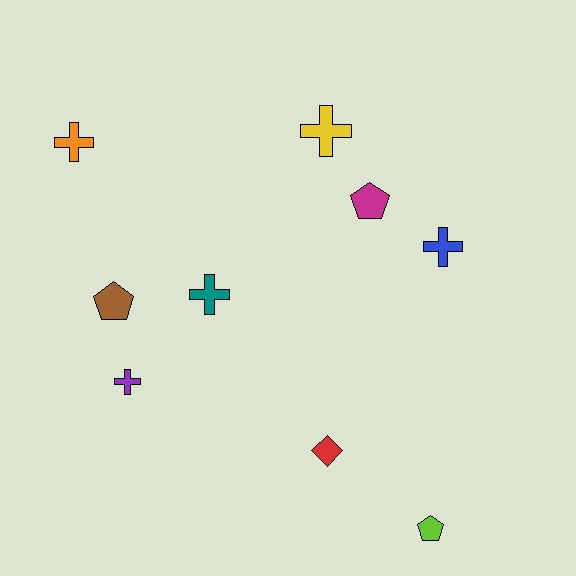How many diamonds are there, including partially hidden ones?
There is 1 diamond.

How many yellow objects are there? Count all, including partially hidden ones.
There is 1 yellow object.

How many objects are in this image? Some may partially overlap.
There are 9 objects.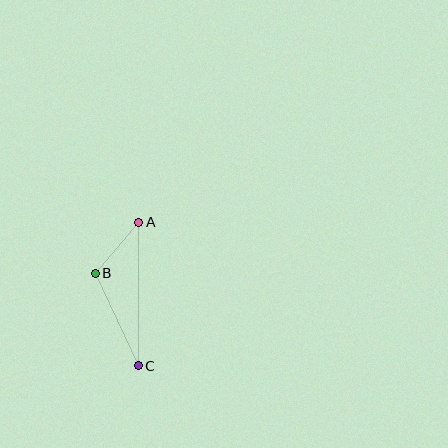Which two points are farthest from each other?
Points A and C are farthest from each other.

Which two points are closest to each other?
Points A and B are closest to each other.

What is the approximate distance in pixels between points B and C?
The distance between B and C is approximately 102 pixels.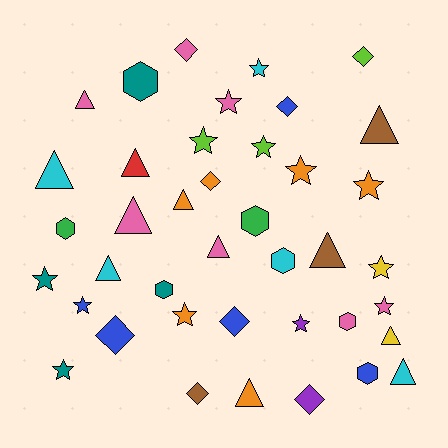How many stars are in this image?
There are 13 stars.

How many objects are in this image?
There are 40 objects.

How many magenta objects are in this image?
There are no magenta objects.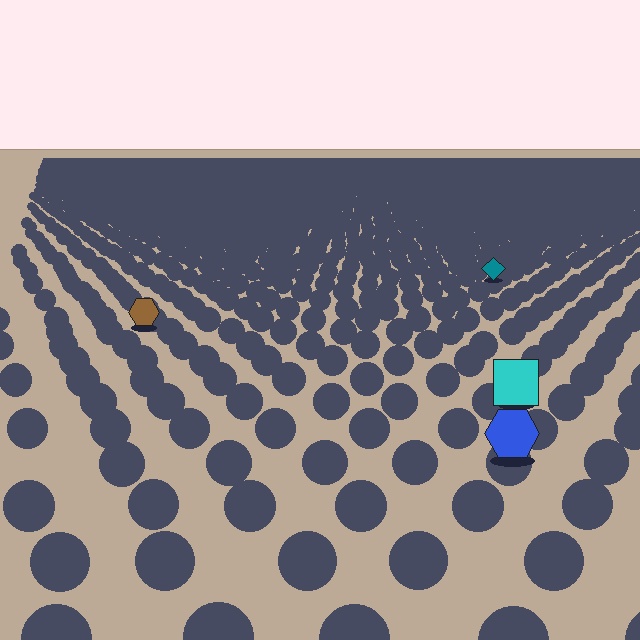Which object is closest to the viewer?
The blue hexagon is closest. The texture marks near it are larger and more spread out.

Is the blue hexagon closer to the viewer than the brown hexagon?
Yes. The blue hexagon is closer — you can tell from the texture gradient: the ground texture is coarser near it.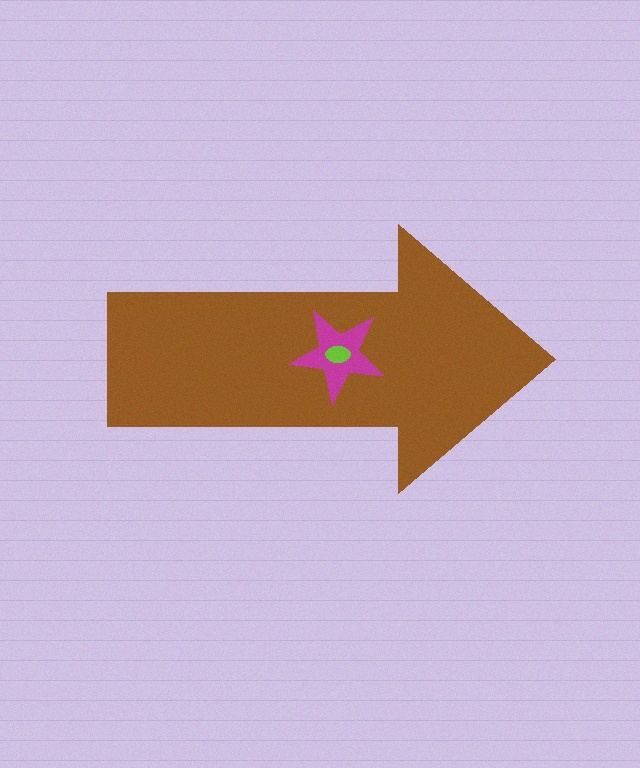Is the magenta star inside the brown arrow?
Yes.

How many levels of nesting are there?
3.